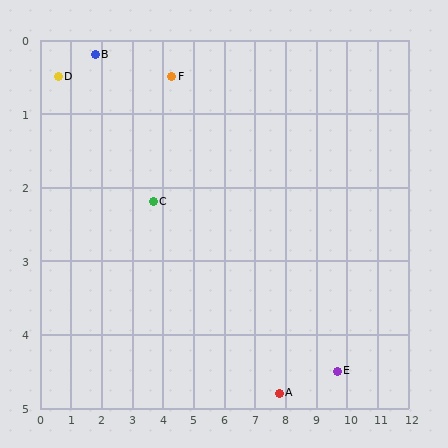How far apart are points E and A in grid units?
Points E and A are about 1.9 grid units apart.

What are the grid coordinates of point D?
Point D is at approximately (0.6, 0.5).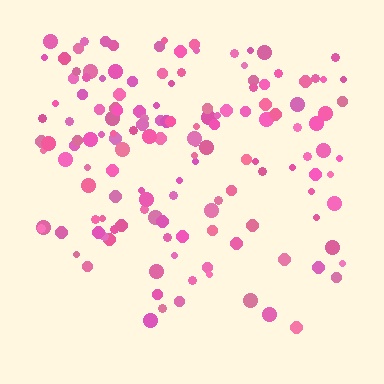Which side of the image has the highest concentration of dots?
The top.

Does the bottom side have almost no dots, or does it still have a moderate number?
Still a moderate number, just noticeably fewer than the top.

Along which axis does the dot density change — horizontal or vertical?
Vertical.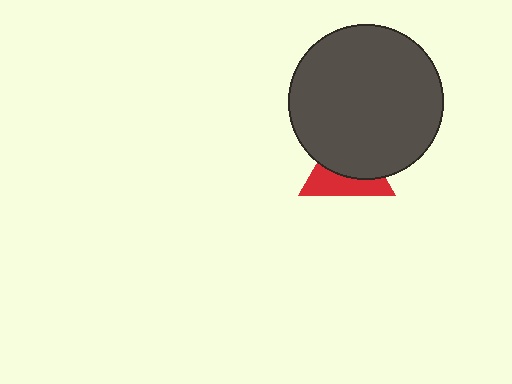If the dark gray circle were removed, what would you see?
You would see the complete red triangle.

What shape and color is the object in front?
The object in front is a dark gray circle.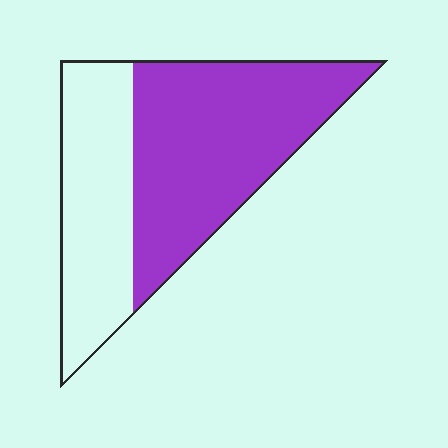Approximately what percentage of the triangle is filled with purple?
Approximately 60%.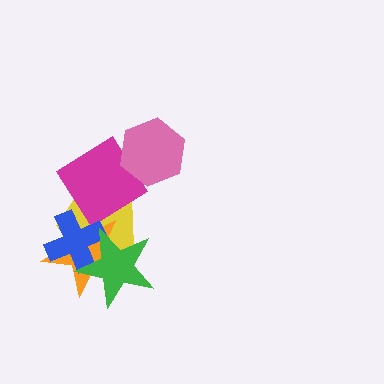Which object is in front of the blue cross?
The green star is in front of the blue cross.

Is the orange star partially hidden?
Yes, it is partially covered by another shape.